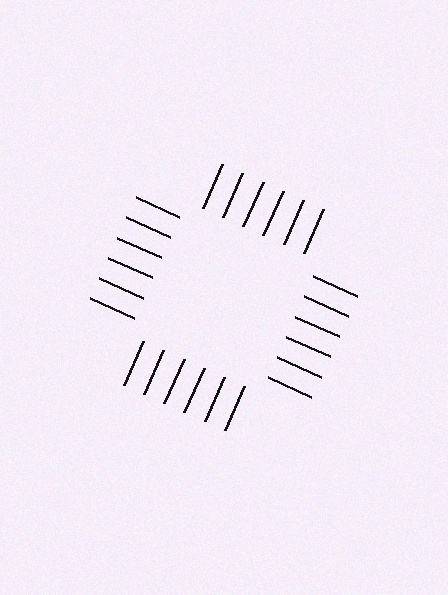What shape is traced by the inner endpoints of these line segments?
An illusory square — the line segments terminate on its edges but no continuous stroke is drawn.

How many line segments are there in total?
24 — 6 along each of the 4 edges.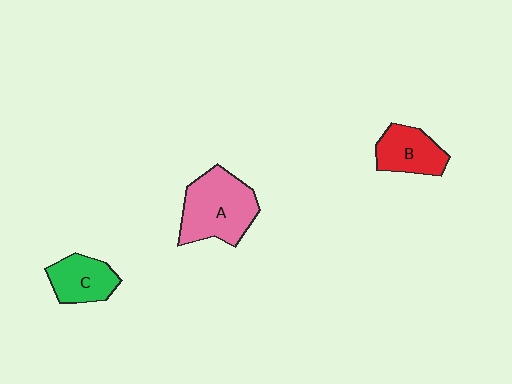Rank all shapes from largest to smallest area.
From largest to smallest: A (pink), B (red), C (green).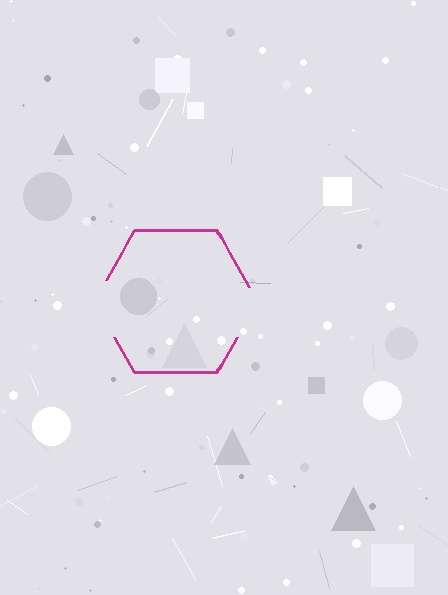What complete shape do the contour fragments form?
The contour fragments form a hexagon.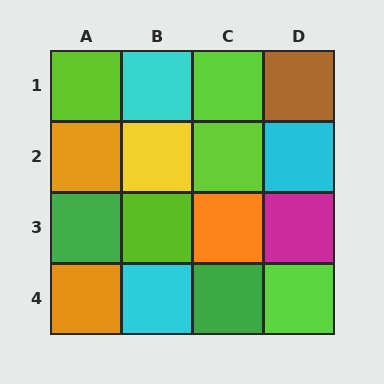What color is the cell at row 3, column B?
Lime.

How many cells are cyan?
3 cells are cyan.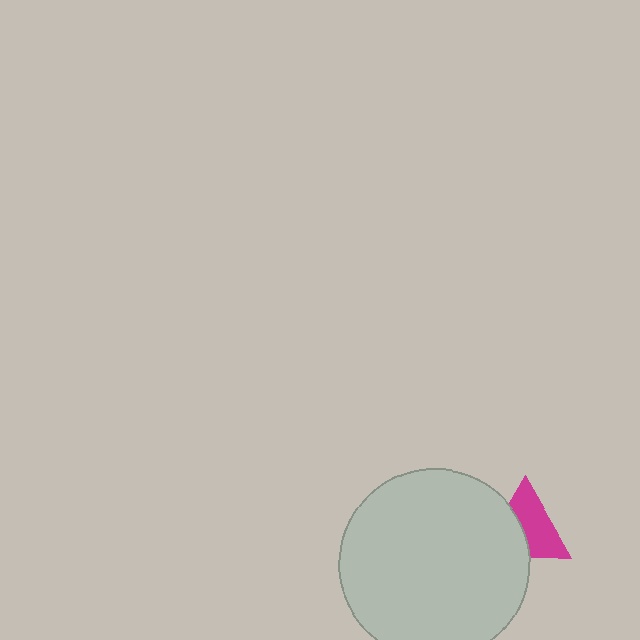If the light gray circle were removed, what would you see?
You would see the complete magenta triangle.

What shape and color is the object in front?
The object in front is a light gray circle.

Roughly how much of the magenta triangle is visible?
About half of it is visible (roughly 58%).